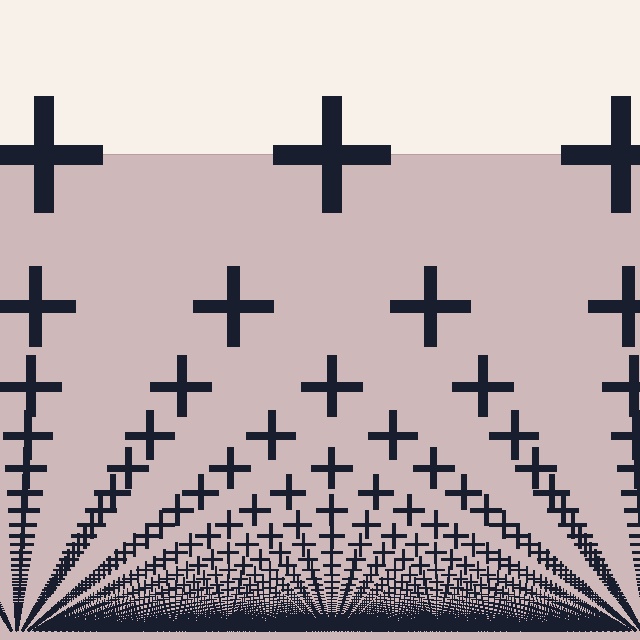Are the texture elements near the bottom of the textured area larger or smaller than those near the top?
Smaller. The gradient is inverted — elements near the bottom are smaller and denser.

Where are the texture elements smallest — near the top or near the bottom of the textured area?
Near the bottom.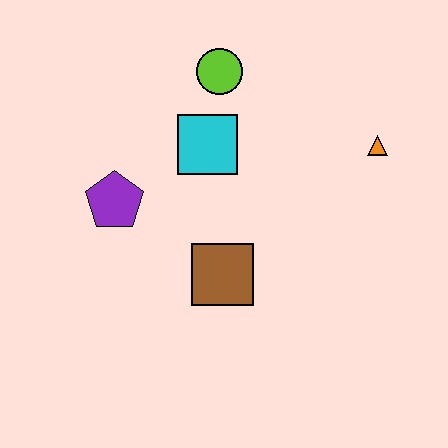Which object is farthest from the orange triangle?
The purple pentagon is farthest from the orange triangle.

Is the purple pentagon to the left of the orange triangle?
Yes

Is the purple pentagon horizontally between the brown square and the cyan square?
No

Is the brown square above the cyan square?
No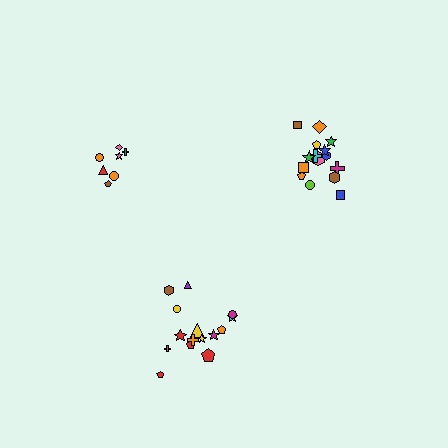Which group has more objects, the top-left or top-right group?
The top-right group.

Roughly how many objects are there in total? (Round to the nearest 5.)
Roughly 35 objects in total.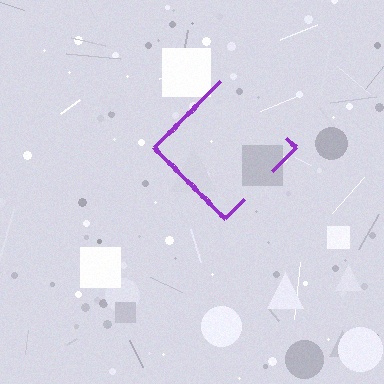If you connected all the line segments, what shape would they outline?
They would outline a diamond.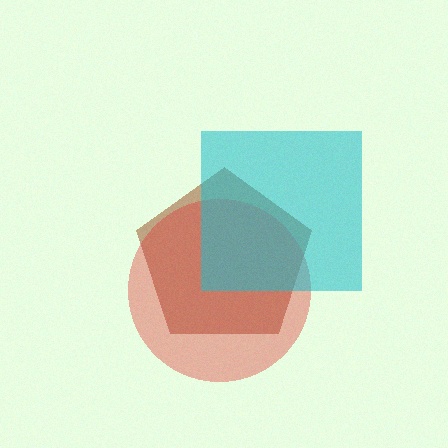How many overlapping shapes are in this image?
There are 3 overlapping shapes in the image.